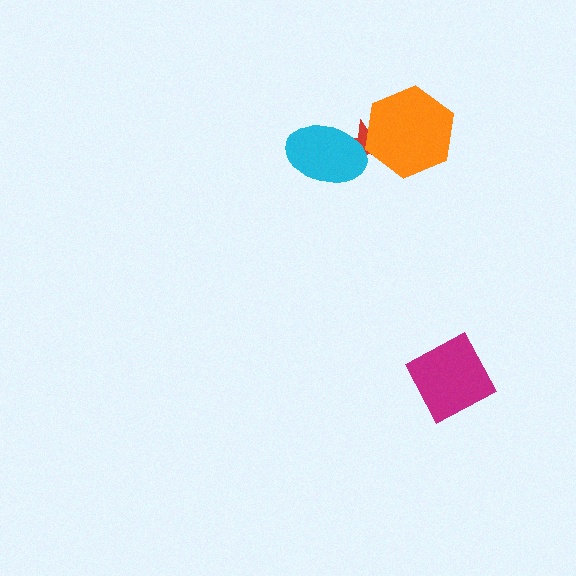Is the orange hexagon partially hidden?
No, no other shape covers it.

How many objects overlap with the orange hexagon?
1 object overlaps with the orange hexagon.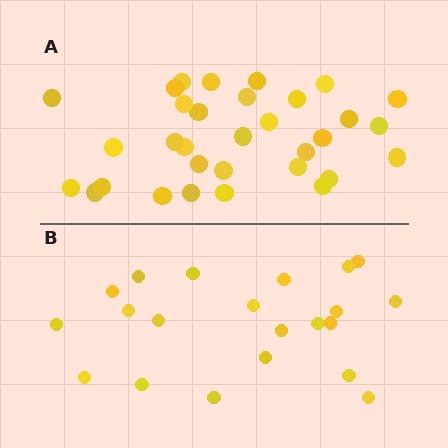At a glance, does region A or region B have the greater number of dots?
Region A (the top region) has more dots.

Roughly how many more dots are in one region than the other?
Region A has roughly 12 or so more dots than region B.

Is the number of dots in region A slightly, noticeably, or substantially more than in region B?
Region A has substantially more. The ratio is roughly 1.5 to 1.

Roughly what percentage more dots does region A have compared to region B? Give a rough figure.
About 50% more.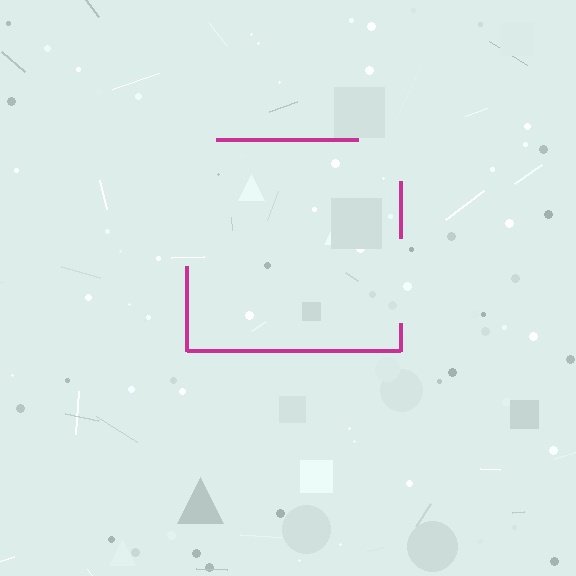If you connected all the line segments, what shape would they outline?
They would outline a square.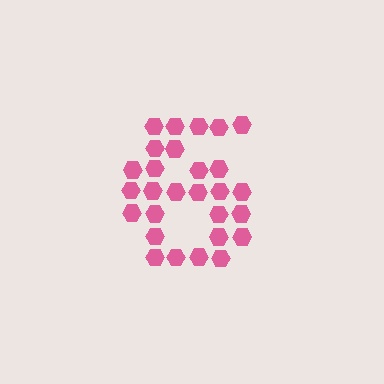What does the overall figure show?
The overall figure shows the digit 6.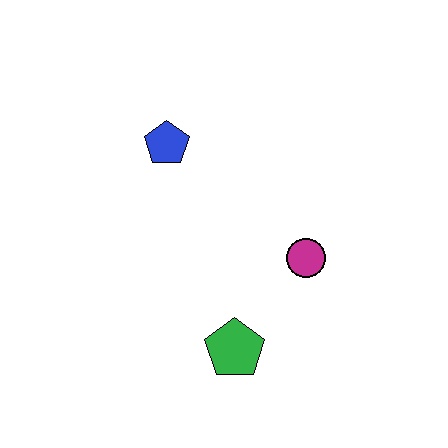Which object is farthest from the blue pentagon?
The green pentagon is farthest from the blue pentagon.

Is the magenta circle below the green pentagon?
No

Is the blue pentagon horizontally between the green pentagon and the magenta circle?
No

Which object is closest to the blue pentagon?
The magenta circle is closest to the blue pentagon.